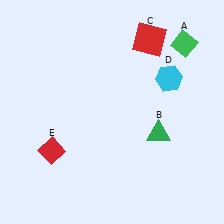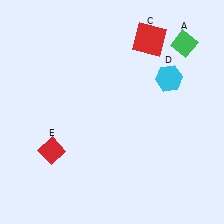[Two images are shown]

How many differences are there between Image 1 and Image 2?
There is 1 difference between the two images.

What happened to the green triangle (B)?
The green triangle (B) was removed in Image 2. It was in the bottom-right area of Image 1.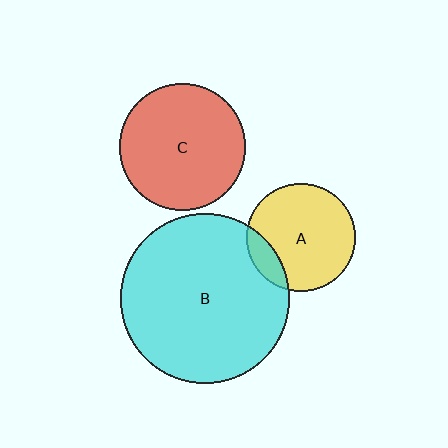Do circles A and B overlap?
Yes.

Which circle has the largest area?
Circle B (cyan).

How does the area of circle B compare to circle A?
Approximately 2.5 times.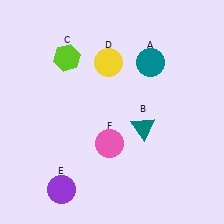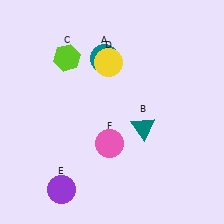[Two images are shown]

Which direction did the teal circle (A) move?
The teal circle (A) moved left.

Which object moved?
The teal circle (A) moved left.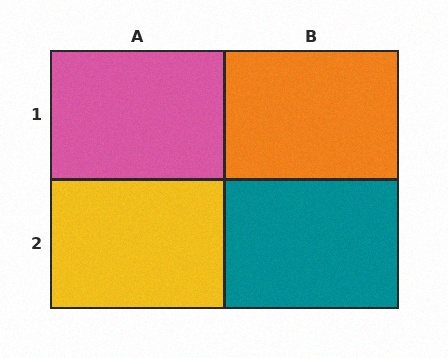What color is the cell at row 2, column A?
Yellow.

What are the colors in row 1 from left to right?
Pink, orange.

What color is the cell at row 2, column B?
Teal.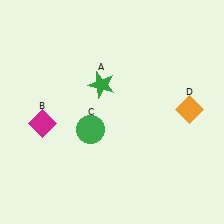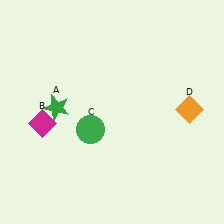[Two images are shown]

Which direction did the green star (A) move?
The green star (A) moved left.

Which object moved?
The green star (A) moved left.